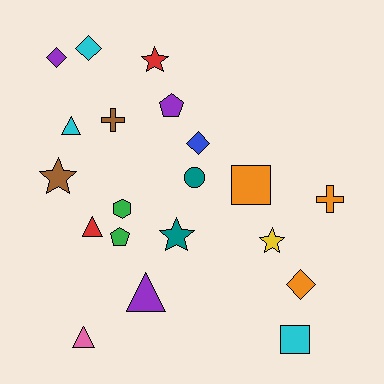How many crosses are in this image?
There are 2 crosses.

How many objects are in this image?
There are 20 objects.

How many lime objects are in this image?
There are no lime objects.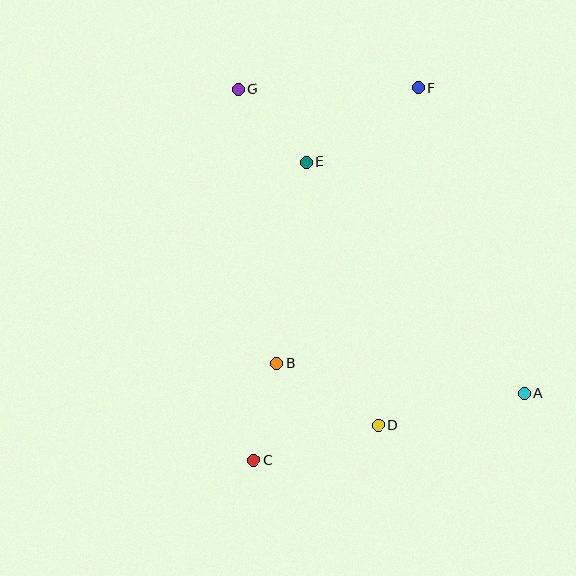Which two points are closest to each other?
Points B and C are closest to each other.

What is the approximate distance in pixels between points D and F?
The distance between D and F is approximately 340 pixels.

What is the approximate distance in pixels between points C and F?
The distance between C and F is approximately 407 pixels.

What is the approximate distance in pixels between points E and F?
The distance between E and F is approximately 134 pixels.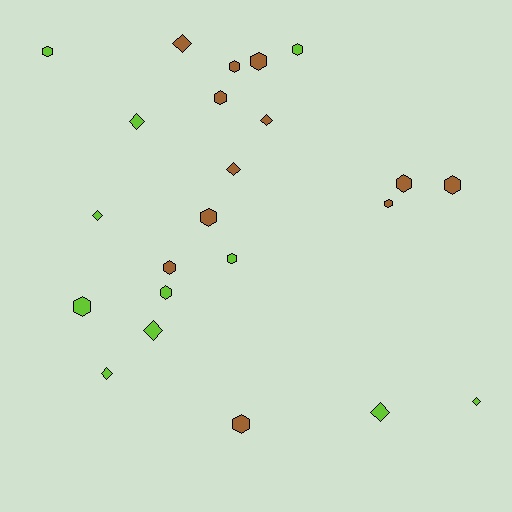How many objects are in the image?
There are 23 objects.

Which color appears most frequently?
Brown, with 12 objects.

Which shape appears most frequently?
Hexagon, with 14 objects.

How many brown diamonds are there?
There are 3 brown diamonds.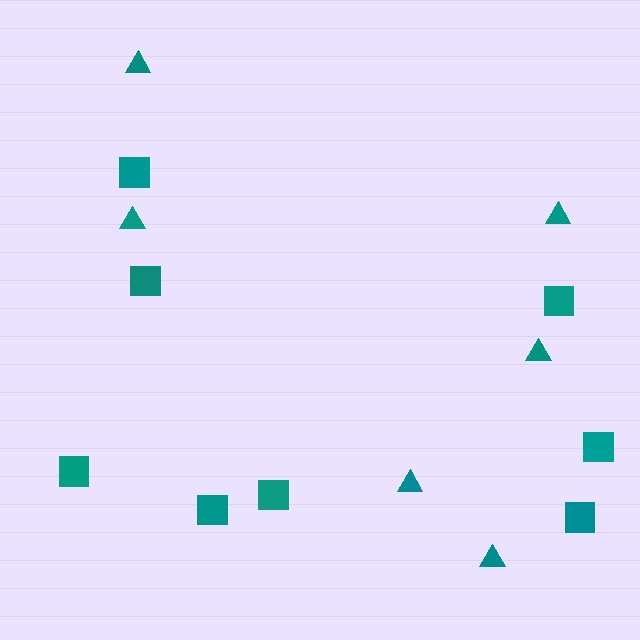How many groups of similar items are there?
There are 2 groups: one group of squares (8) and one group of triangles (6).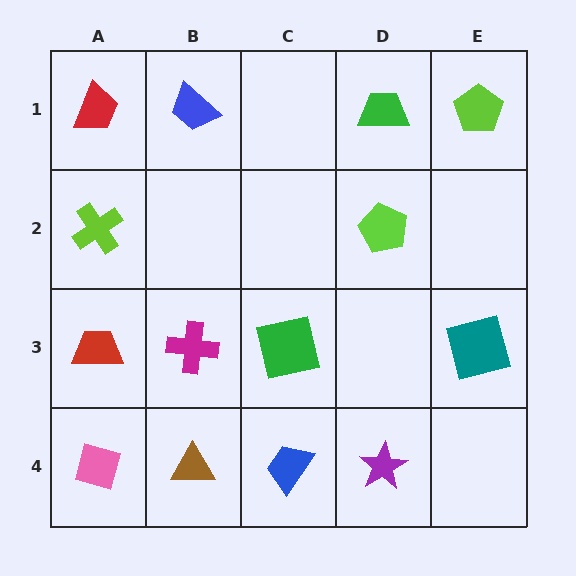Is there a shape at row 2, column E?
No, that cell is empty.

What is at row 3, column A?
A red trapezoid.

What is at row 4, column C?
A blue trapezoid.